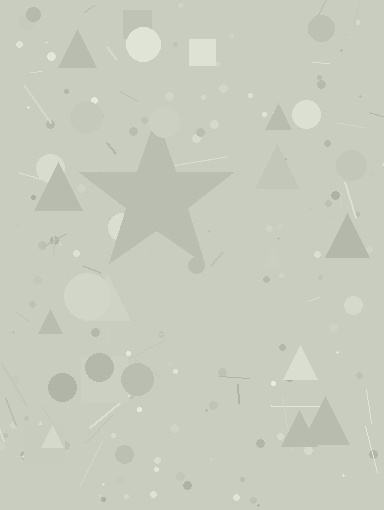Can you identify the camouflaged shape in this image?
The camouflaged shape is a star.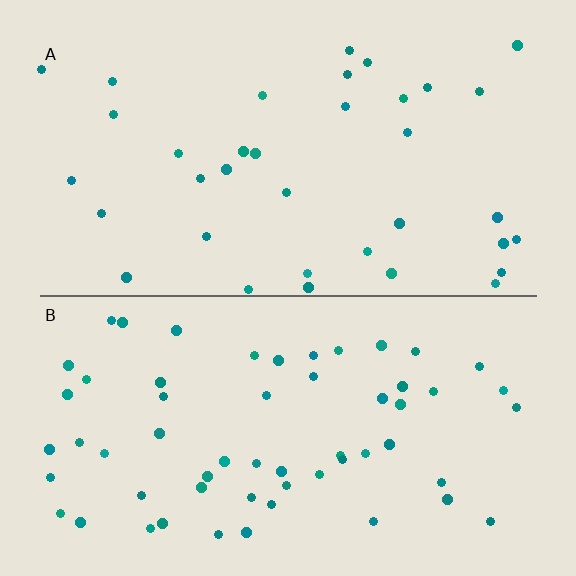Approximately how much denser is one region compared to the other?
Approximately 1.6× — region B over region A.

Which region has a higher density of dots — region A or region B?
B (the bottom).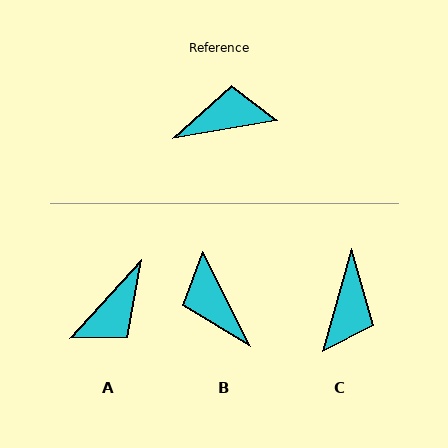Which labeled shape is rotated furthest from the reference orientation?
A, about 142 degrees away.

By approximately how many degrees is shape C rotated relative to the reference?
Approximately 116 degrees clockwise.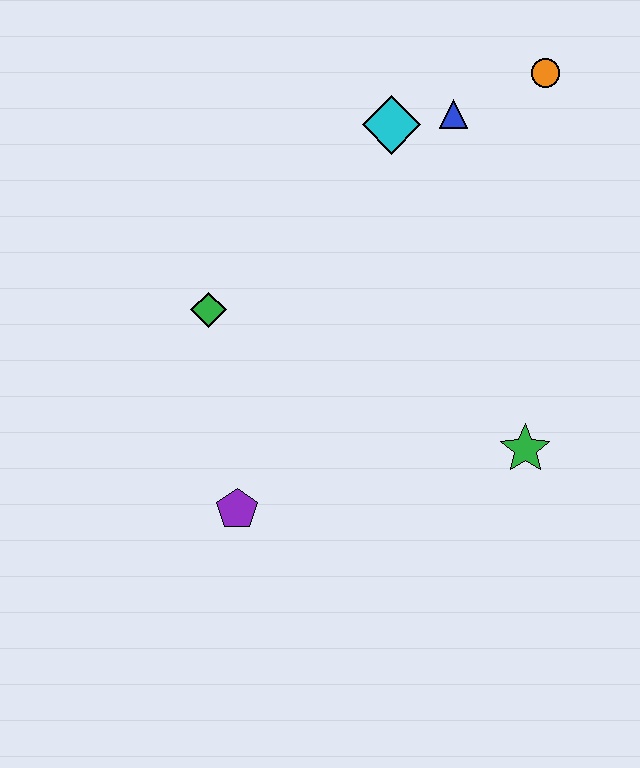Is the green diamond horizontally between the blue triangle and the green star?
No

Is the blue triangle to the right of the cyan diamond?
Yes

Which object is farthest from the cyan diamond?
The purple pentagon is farthest from the cyan diamond.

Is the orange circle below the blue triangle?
No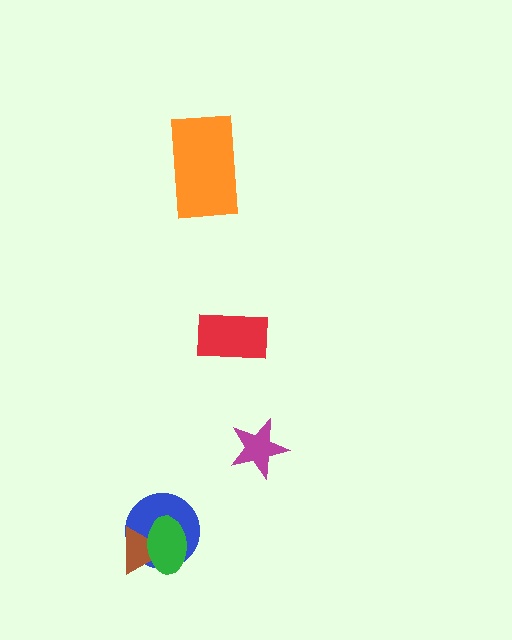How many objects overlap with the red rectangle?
0 objects overlap with the red rectangle.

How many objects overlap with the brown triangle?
2 objects overlap with the brown triangle.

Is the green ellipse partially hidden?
No, no other shape covers it.